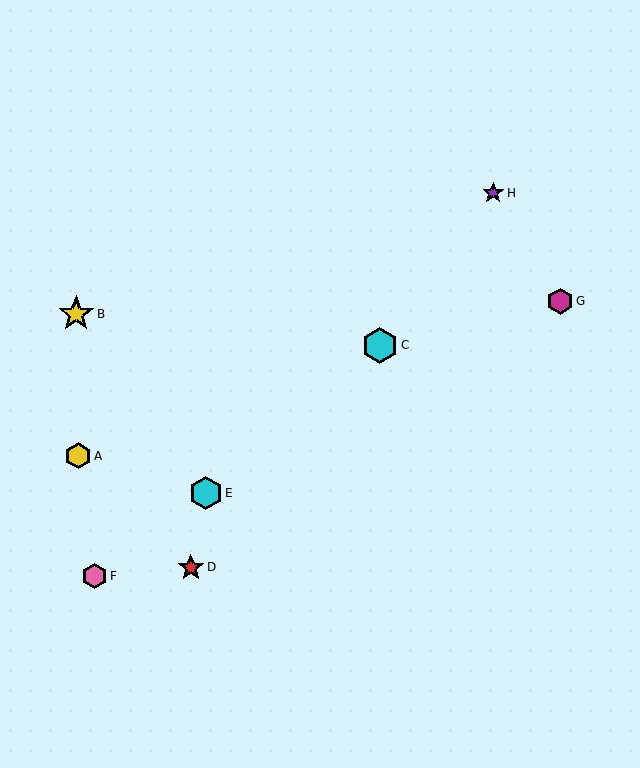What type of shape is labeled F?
Shape F is a pink hexagon.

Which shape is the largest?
The cyan hexagon (labeled C) is the largest.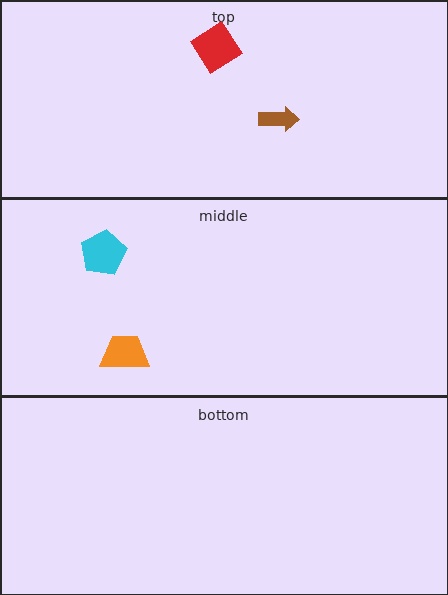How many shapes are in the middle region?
2.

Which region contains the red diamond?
The top region.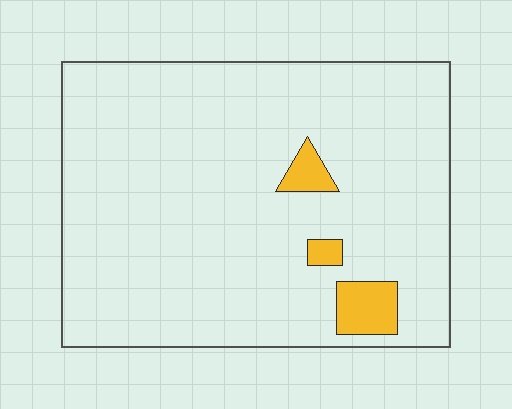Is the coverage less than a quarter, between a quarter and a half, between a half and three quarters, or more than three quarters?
Less than a quarter.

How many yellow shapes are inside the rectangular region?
3.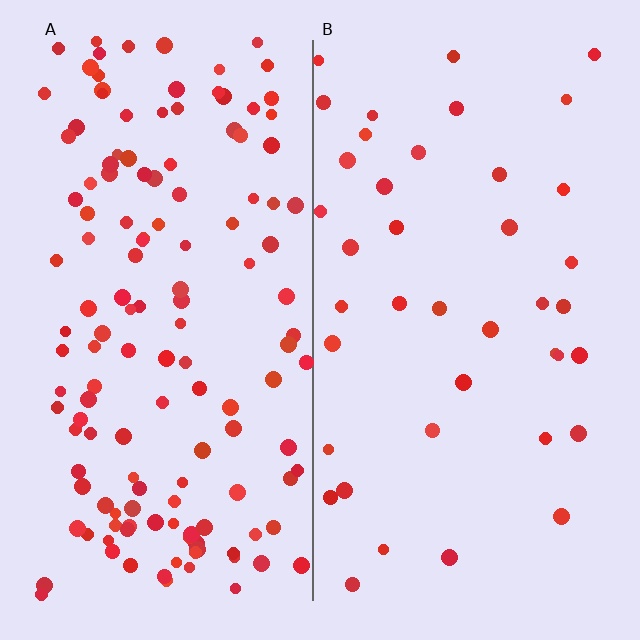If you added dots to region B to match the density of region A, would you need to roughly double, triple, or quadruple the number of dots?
Approximately triple.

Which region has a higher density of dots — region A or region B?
A (the left).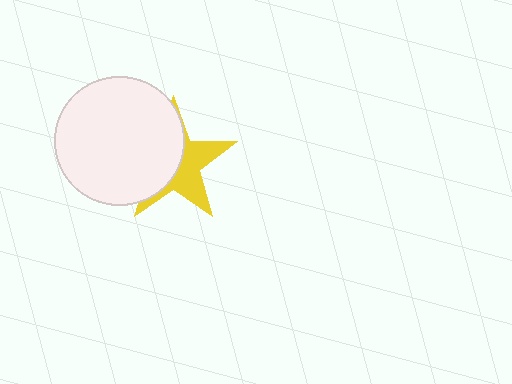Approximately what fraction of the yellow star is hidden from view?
Roughly 54% of the yellow star is hidden behind the white circle.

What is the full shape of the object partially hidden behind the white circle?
The partially hidden object is a yellow star.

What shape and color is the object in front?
The object in front is a white circle.